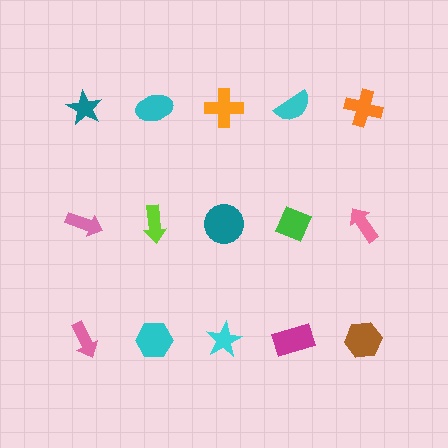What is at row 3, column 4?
A magenta rectangle.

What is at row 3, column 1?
A pink arrow.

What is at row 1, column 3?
An orange cross.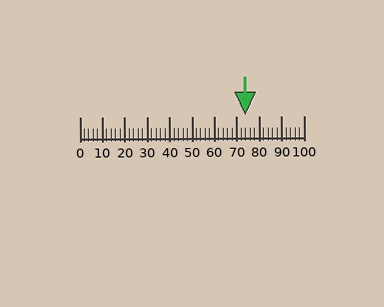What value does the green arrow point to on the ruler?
The green arrow points to approximately 74.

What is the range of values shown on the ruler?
The ruler shows values from 0 to 100.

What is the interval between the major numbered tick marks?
The major tick marks are spaced 10 units apart.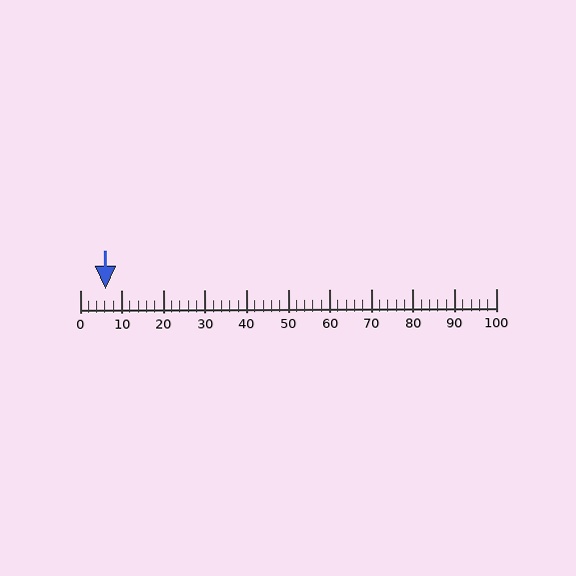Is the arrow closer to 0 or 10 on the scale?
The arrow is closer to 10.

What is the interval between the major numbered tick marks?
The major tick marks are spaced 10 units apart.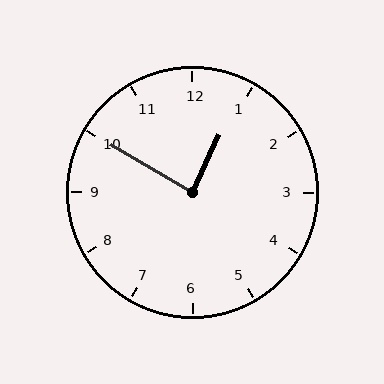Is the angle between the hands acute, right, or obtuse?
It is right.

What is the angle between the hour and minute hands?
Approximately 85 degrees.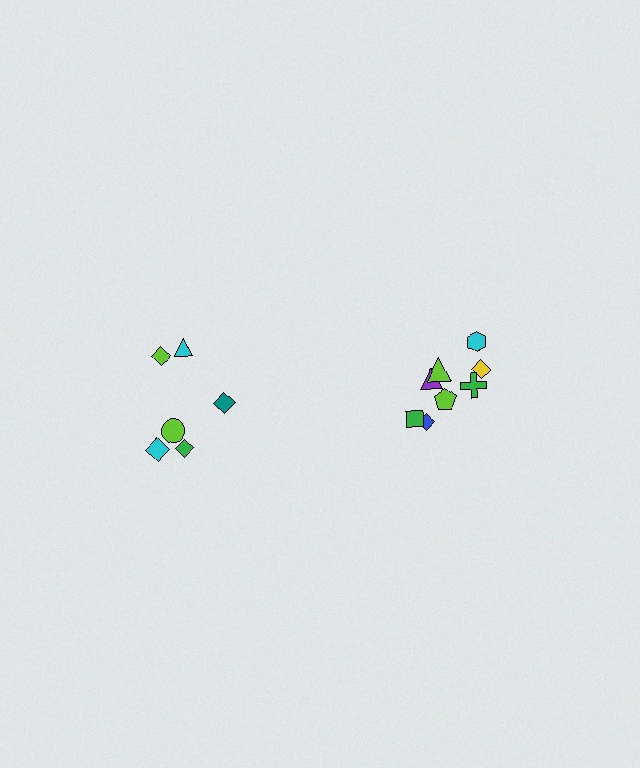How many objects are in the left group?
There are 6 objects.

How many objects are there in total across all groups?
There are 14 objects.